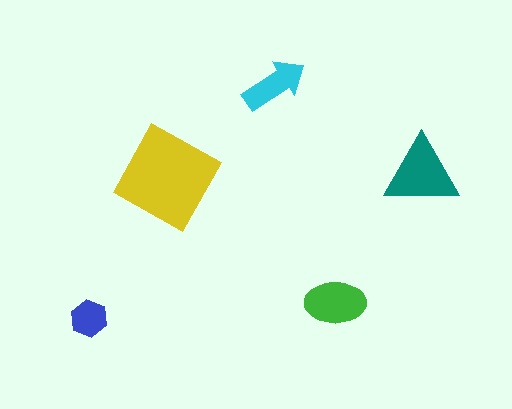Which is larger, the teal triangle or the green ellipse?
The teal triangle.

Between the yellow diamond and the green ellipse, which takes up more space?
The yellow diamond.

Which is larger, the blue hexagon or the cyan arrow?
The cyan arrow.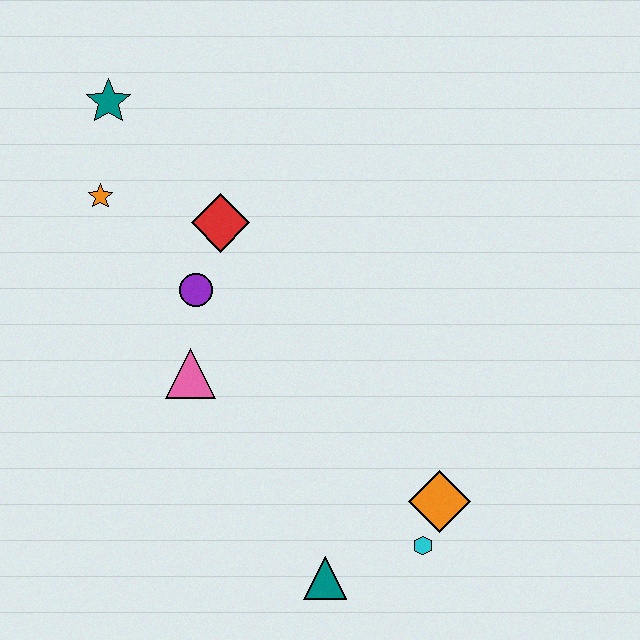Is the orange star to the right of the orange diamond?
No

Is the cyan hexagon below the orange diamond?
Yes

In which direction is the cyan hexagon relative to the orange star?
The cyan hexagon is below the orange star.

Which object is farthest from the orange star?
The cyan hexagon is farthest from the orange star.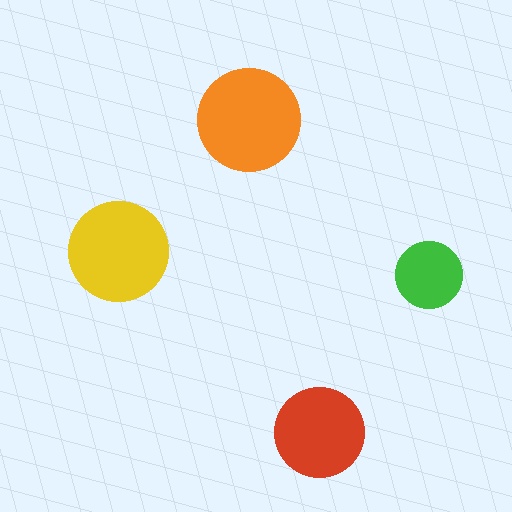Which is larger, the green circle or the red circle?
The red one.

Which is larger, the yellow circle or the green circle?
The yellow one.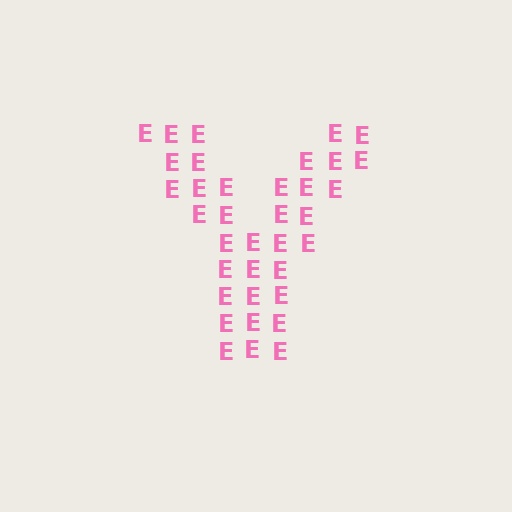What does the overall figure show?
The overall figure shows the letter Y.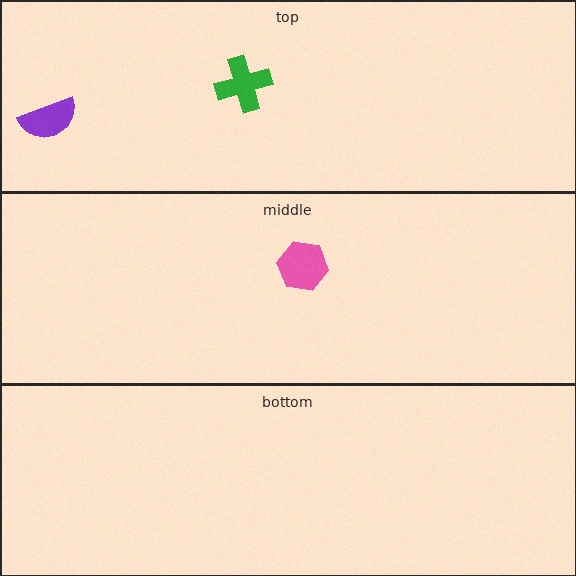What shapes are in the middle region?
The pink hexagon.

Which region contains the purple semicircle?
The top region.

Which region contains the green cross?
The top region.